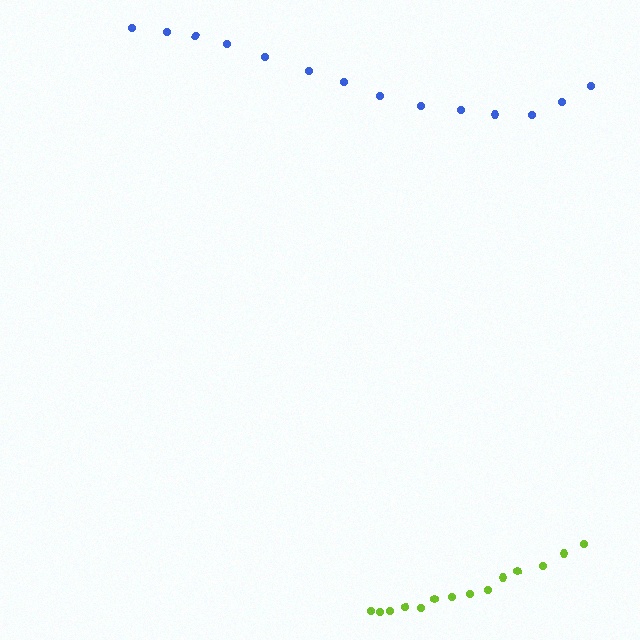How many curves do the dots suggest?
There are 2 distinct paths.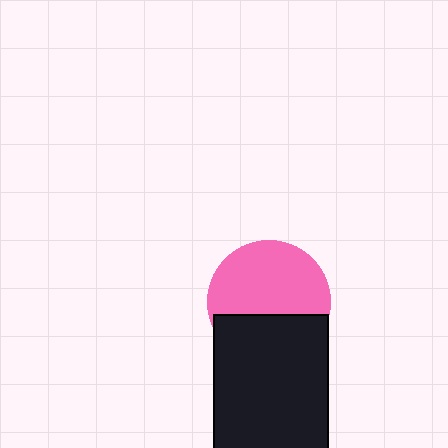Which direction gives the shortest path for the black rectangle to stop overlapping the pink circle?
Moving down gives the shortest separation.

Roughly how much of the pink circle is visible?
About half of it is visible (roughly 62%).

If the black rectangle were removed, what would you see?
You would see the complete pink circle.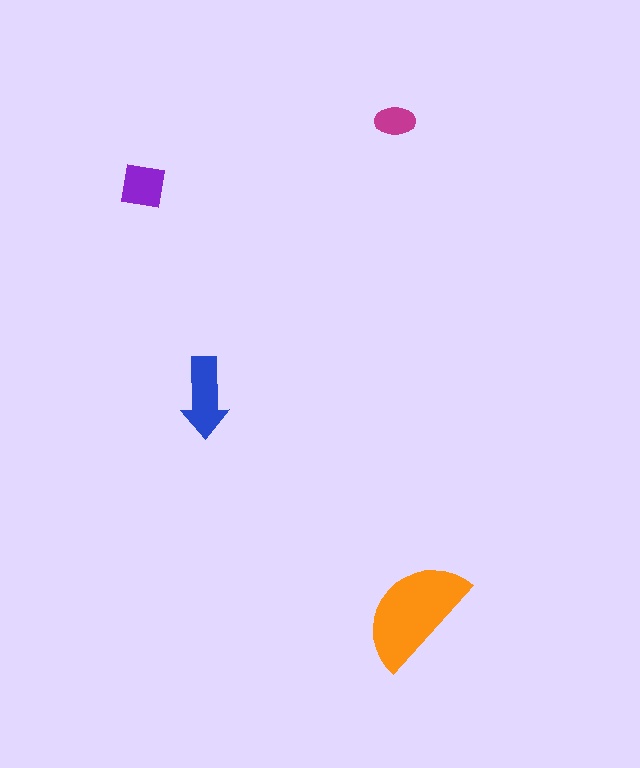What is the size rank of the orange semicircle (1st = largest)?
1st.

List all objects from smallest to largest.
The magenta ellipse, the purple square, the blue arrow, the orange semicircle.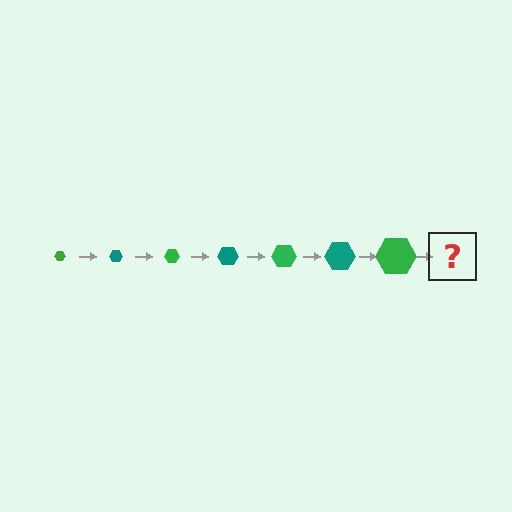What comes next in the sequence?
The next element should be a teal hexagon, larger than the previous one.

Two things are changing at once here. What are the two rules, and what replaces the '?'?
The two rules are that the hexagon grows larger each step and the color cycles through green and teal. The '?' should be a teal hexagon, larger than the previous one.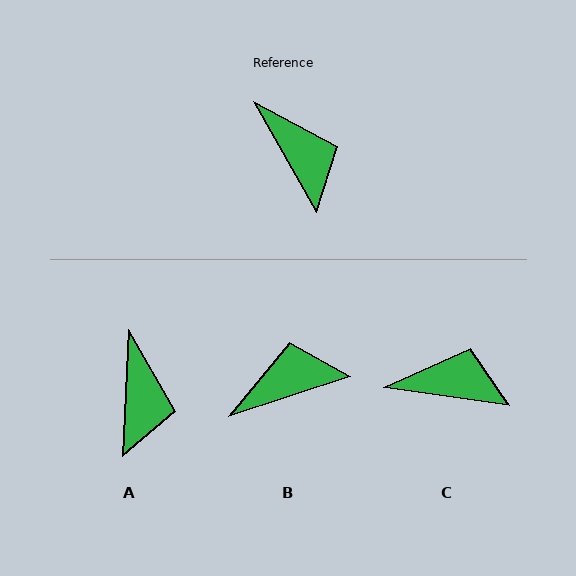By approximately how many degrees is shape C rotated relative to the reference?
Approximately 52 degrees counter-clockwise.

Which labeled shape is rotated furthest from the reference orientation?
B, about 79 degrees away.